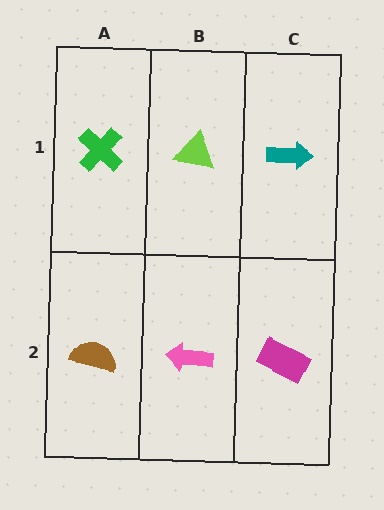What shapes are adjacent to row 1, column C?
A magenta rectangle (row 2, column C), a lime triangle (row 1, column B).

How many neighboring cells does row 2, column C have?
2.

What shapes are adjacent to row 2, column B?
A lime triangle (row 1, column B), a brown semicircle (row 2, column A), a magenta rectangle (row 2, column C).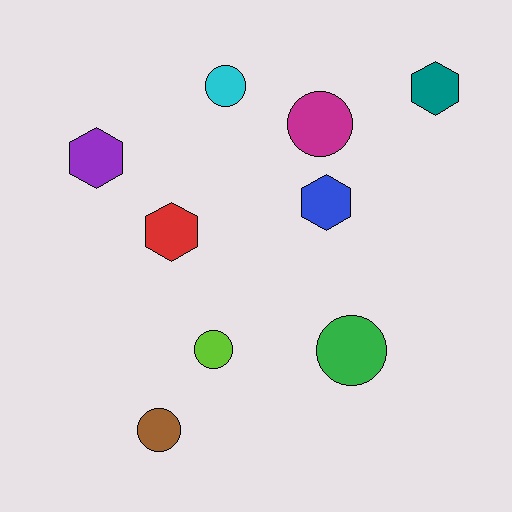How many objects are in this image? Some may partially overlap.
There are 9 objects.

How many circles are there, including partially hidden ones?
There are 5 circles.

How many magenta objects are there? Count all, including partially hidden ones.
There is 1 magenta object.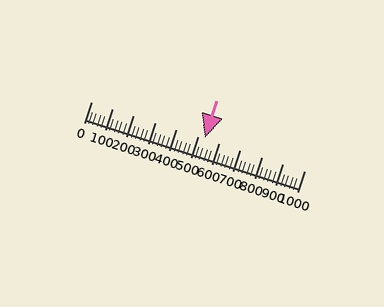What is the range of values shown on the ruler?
The ruler shows values from 0 to 1000.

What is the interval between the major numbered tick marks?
The major tick marks are spaced 100 units apart.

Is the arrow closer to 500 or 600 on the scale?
The arrow is closer to 500.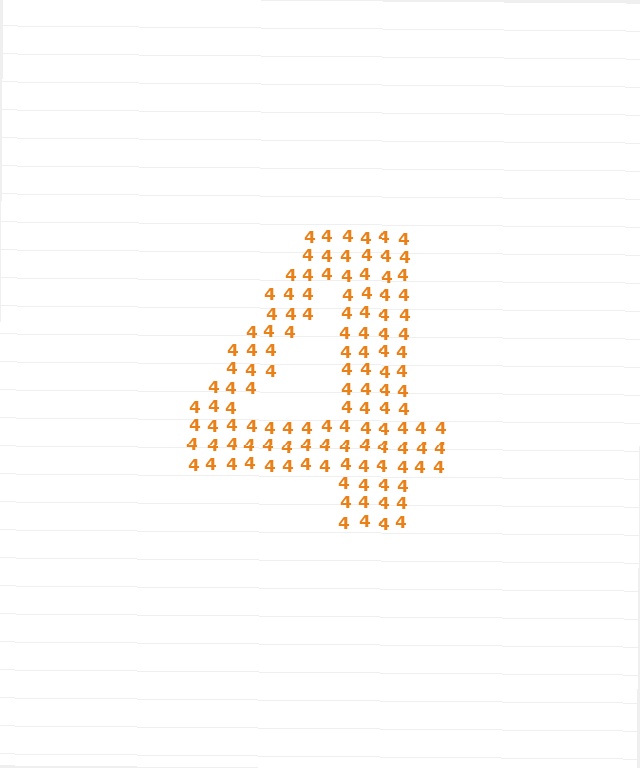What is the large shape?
The large shape is the digit 4.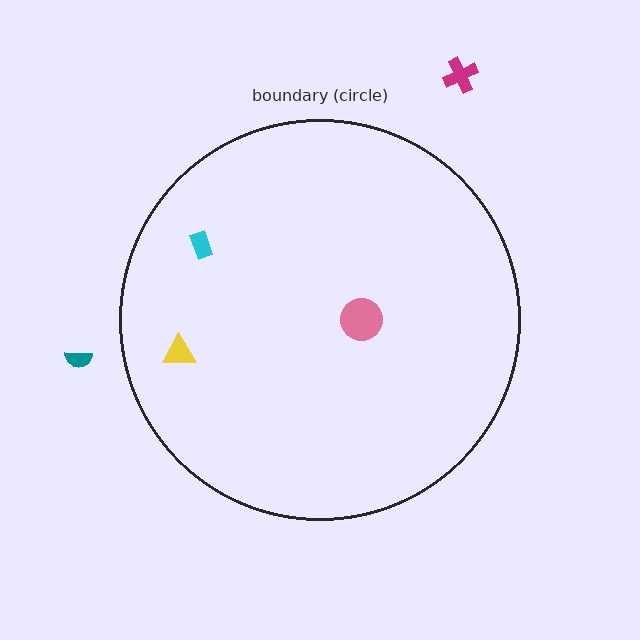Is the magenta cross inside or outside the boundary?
Outside.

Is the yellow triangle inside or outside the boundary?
Inside.